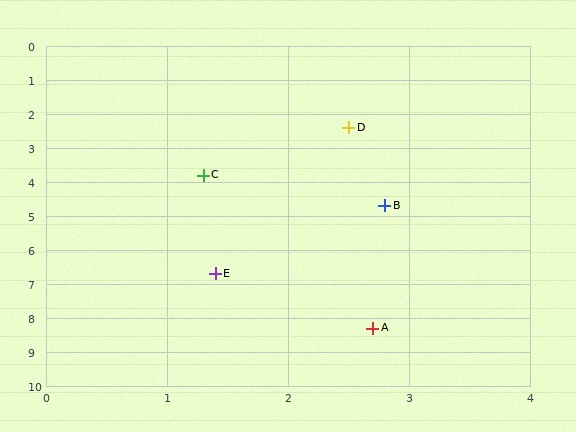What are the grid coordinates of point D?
Point D is at approximately (2.5, 2.4).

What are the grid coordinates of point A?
Point A is at approximately (2.7, 8.3).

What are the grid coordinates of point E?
Point E is at approximately (1.4, 6.7).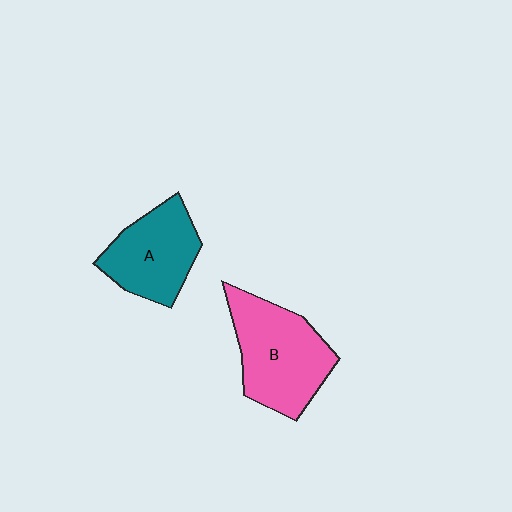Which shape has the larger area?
Shape B (pink).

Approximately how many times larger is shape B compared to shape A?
Approximately 1.3 times.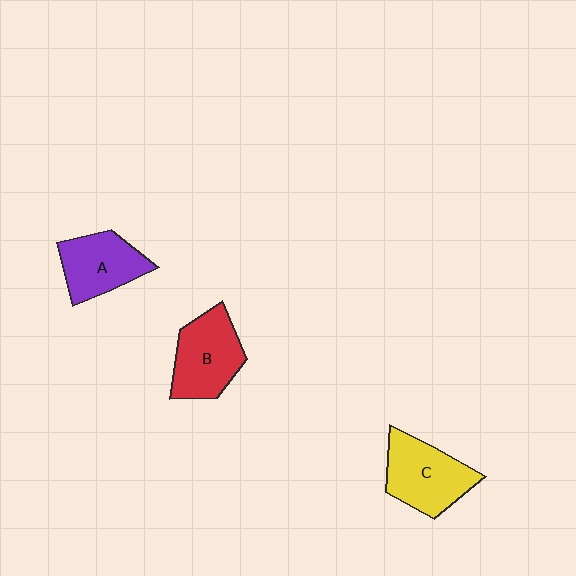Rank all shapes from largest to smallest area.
From largest to smallest: C (yellow), B (red), A (purple).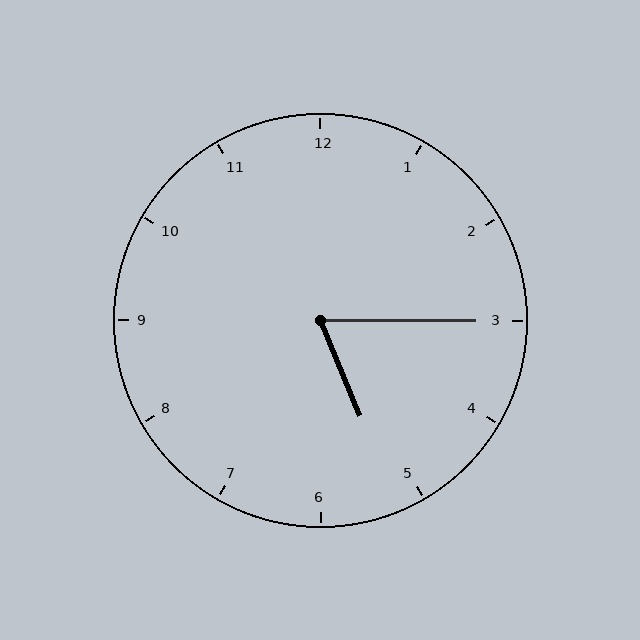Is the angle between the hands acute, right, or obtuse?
It is acute.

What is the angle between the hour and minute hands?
Approximately 68 degrees.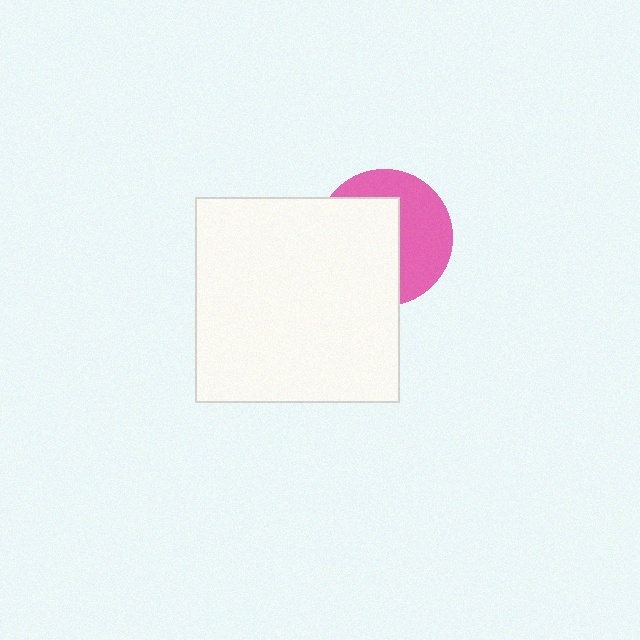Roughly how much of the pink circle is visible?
About half of it is visible (roughly 46%).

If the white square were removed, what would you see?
You would see the complete pink circle.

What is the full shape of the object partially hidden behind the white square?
The partially hidden object is a pink circle.